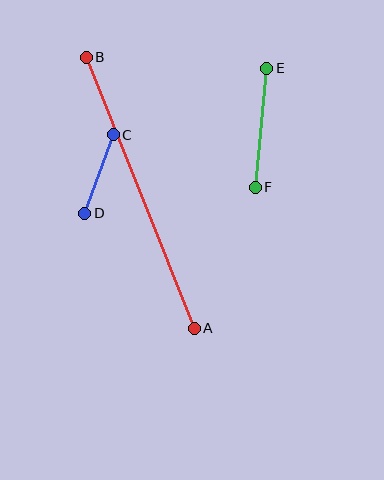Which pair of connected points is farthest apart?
Points A and B are farthest apart.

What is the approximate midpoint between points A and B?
The midpoint is at approximately (140, 193) pixels.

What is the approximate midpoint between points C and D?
The midpoint is at approximately (99, 174) pixels.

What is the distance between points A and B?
The distance is approximately 292 pixels.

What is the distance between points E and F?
The distance is approximately 120 pixels.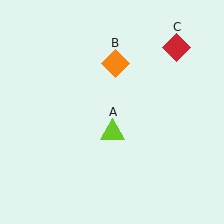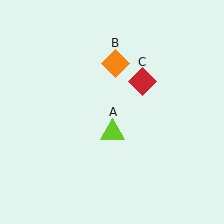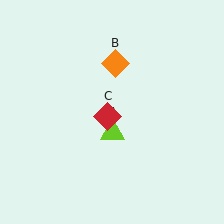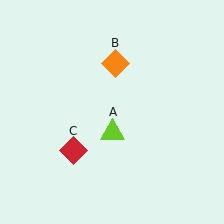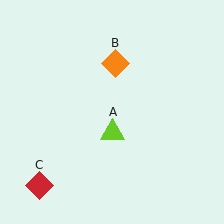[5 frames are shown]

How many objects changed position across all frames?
1 object changed position: red diamond (object C).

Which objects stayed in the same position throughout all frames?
Lime triangle (object A) and orange diamond (object B) remained stationary.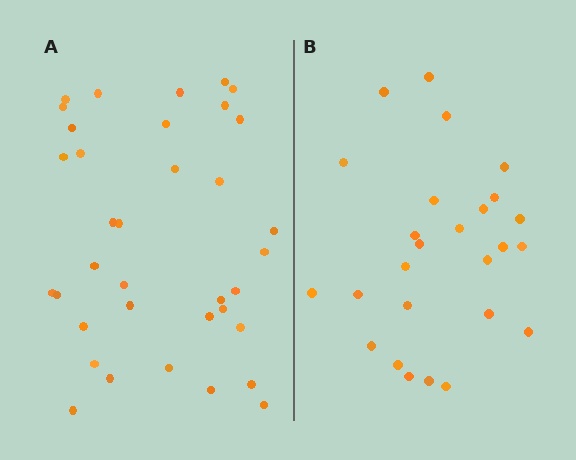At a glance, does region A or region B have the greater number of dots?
Region A (the left region) has more dots.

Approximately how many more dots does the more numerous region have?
Region A has roughly 10 or so more dots than region B.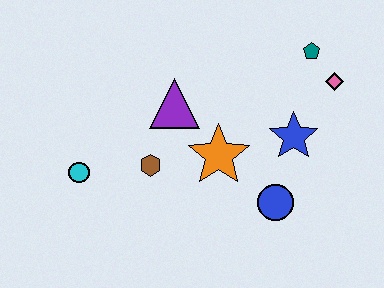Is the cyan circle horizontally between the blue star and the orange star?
No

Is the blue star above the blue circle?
Yes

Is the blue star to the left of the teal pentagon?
Yes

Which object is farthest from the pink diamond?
The cyan circle is farthest from the pink diamond.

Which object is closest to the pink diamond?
The teal pentagon is closest to the pink diamond.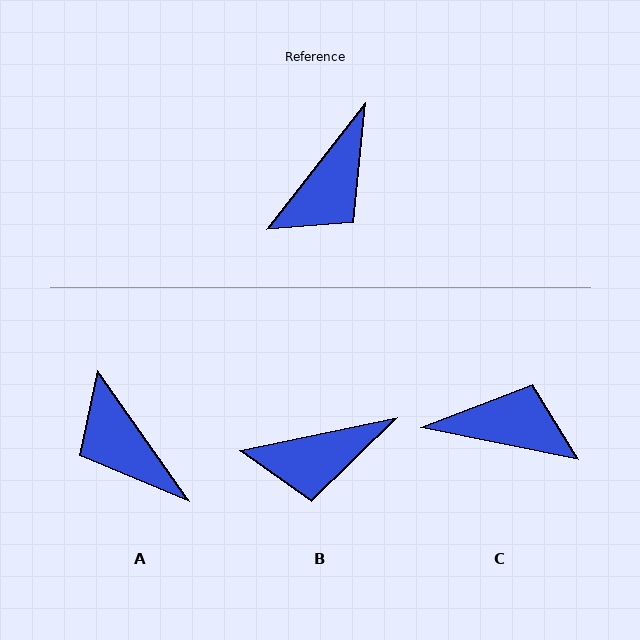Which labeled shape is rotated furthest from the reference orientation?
C, about 116 degrees away.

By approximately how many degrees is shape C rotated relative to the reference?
Approximately 116 degrees counter-clockwise.